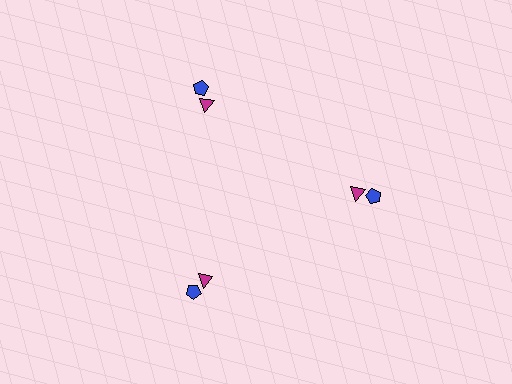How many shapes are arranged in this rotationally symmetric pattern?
There are 6 shapes, arranged in 3 groups of 2.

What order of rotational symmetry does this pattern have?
This pattern has 3-fold rotational symmetry.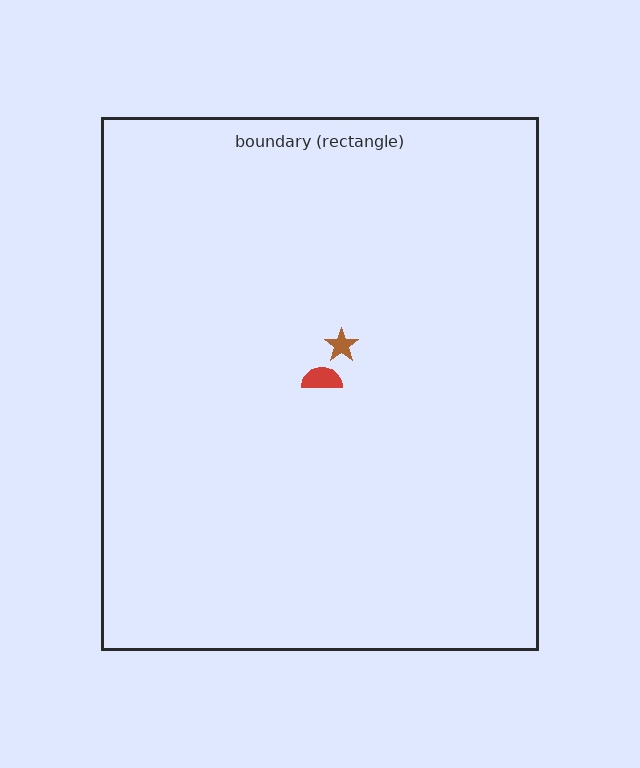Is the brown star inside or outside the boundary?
Inside.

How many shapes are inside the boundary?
2 inside, 0 outside.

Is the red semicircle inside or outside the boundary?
Inside.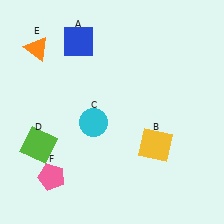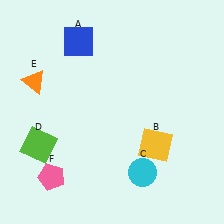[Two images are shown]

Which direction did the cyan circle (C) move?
The cyan circle (C) moved down.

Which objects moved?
The objects that moved are: the cyan circle (C), the orange triangle (E).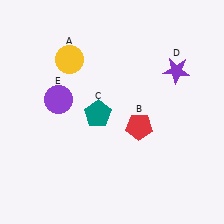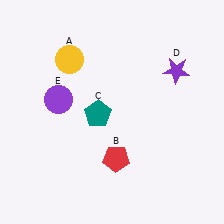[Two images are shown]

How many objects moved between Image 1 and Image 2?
1 object moved between the two images.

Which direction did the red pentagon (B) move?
The red pentagon (B) moved down.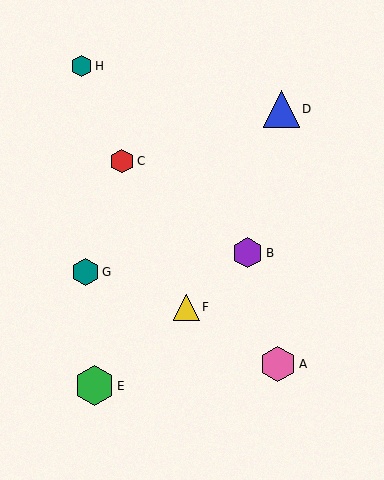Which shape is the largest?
The green hexagon (labeled E) is the largest.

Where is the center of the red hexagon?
The center of the red hexagon is at (122, 161).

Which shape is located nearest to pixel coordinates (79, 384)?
The green hexagon (labeled E) at (94, 386) is nearest to that location.